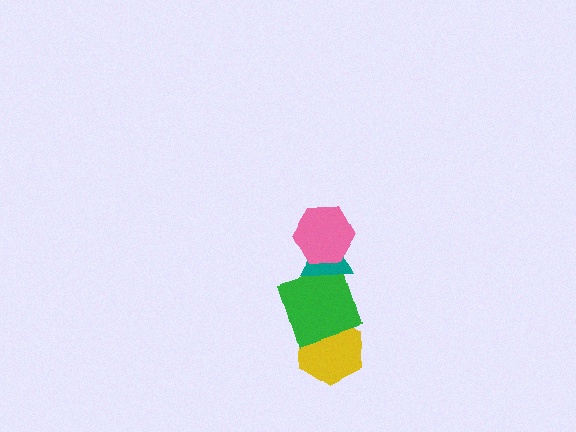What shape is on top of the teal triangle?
The pink hexagon is on top of the teal triangle.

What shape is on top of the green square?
The teal triangle is on top of the green square.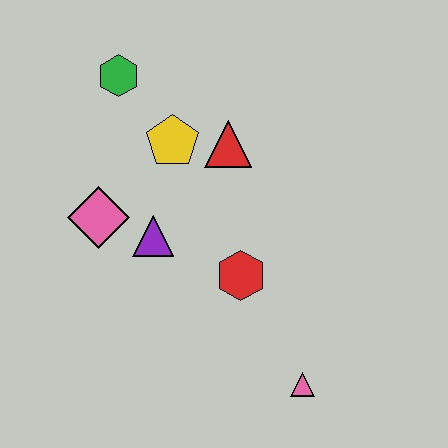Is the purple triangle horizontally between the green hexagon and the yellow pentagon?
Yes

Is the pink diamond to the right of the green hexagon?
No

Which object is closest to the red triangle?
The yellow pentagon is closest to the red triangle.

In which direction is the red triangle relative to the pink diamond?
The red triangle is to the right of the pink diamond.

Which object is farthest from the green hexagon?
The pink triangle is farthest from the green hexagon.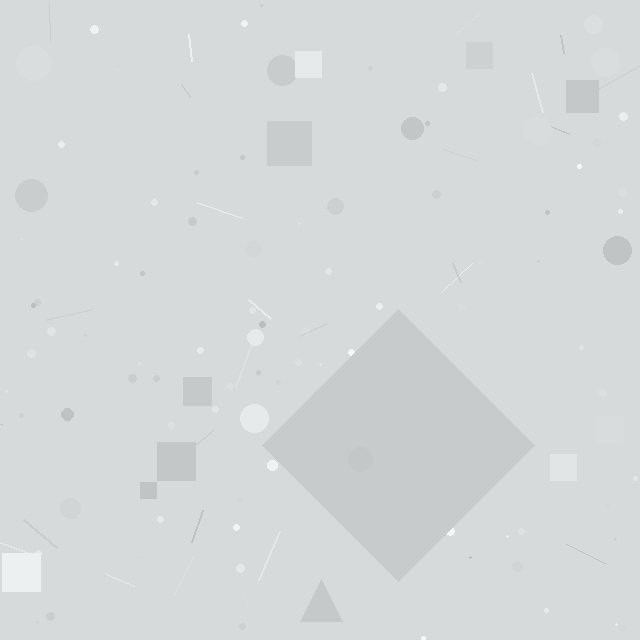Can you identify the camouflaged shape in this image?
The camouflaged shape is a diamond.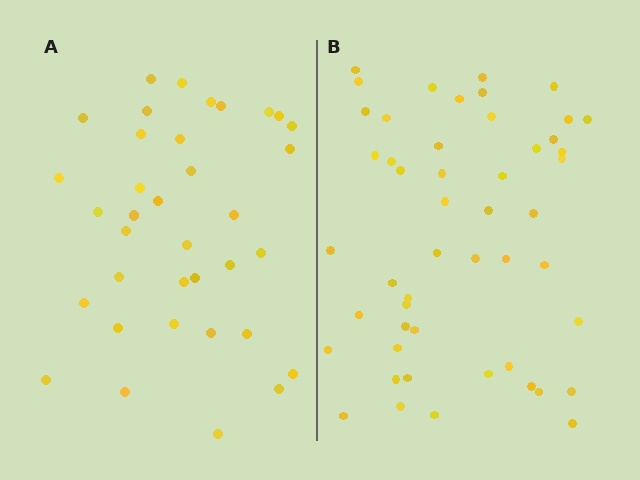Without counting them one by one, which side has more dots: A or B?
Region B (the right region) has more dots.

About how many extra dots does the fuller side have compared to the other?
Region B has approximately 15 more dots than region A.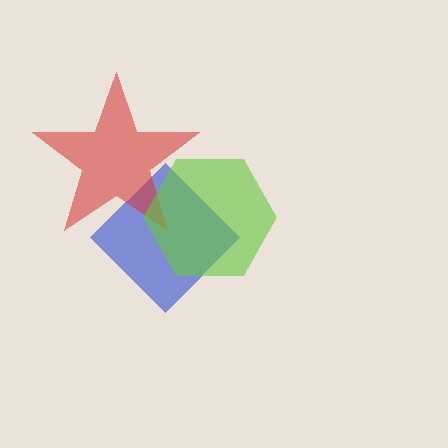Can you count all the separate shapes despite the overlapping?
Yes, there are 3 separate shapes.